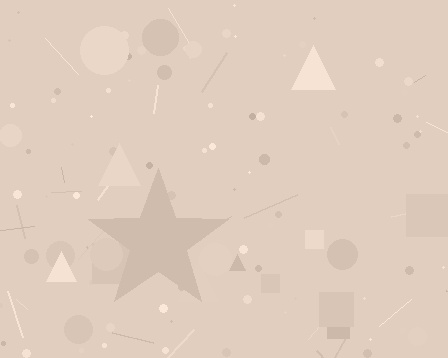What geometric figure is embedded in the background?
A star is embedded in the background.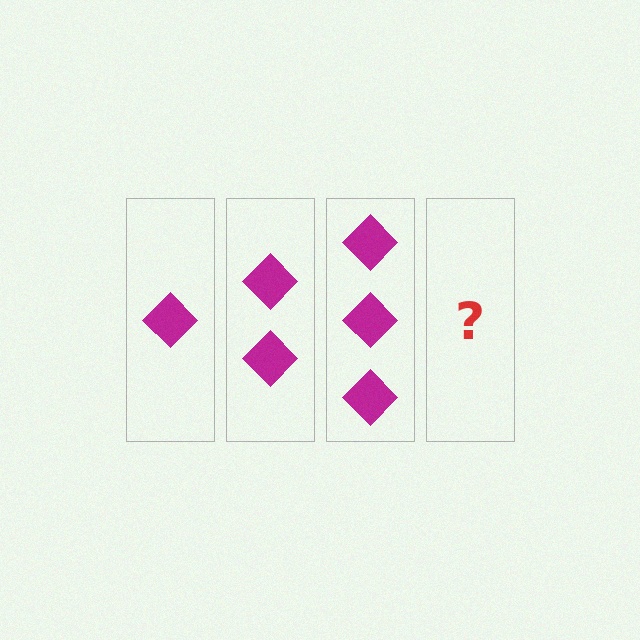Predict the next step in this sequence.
The next step is 4 diamonds.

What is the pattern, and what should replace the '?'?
The pattern is that each step adds one more diamond. The '?' should be 4 diamonds.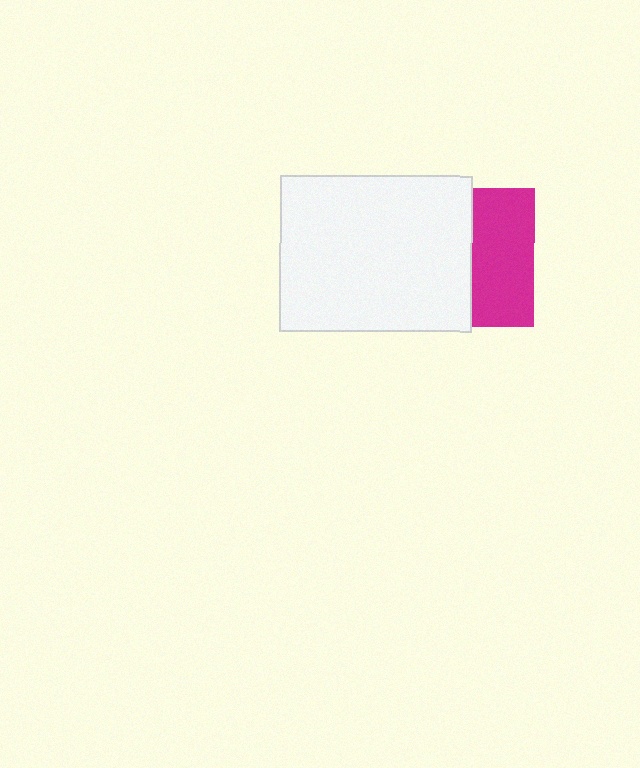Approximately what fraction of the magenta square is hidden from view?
Roughly 55% of the magenta square is hidden behind the white rectangle.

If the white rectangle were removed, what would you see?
You would see the complete magenta square.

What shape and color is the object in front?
The object in front is a white rectangle.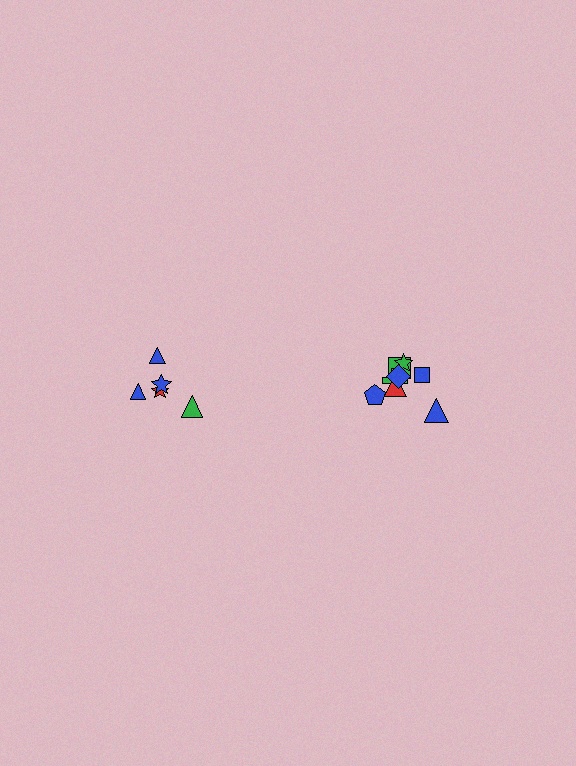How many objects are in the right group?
There are 8 objects.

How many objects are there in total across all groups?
There are 13 objects.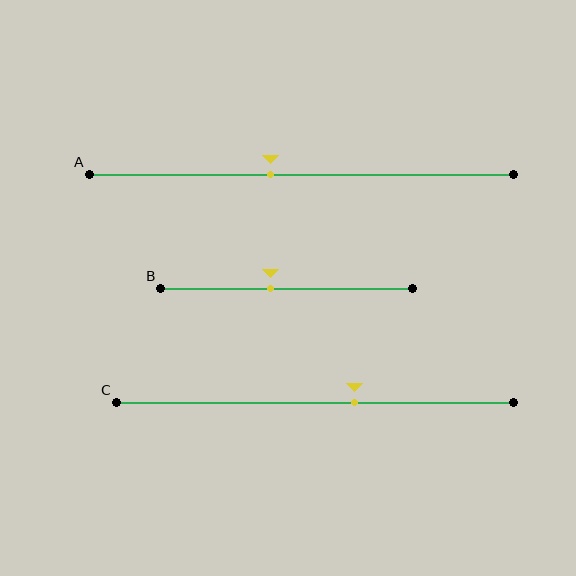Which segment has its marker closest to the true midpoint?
Segment B has its marker closest to the true midpoint.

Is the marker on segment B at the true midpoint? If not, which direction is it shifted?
No, the marker on segment B is shifted to the left by about 6% of the segment length.